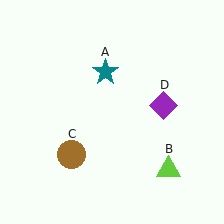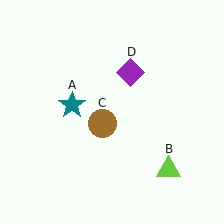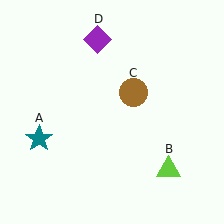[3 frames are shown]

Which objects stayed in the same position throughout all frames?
Lime triangle (object B) remained stationary.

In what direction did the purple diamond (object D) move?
The purple diamond (object D) moved up and to the left.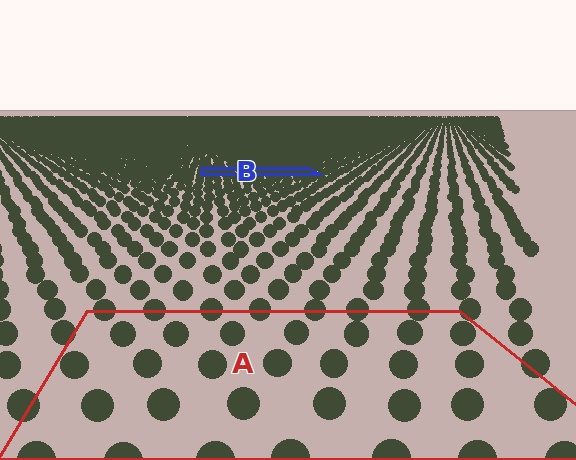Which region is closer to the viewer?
Region A is closer. The texture elements there are larger and more spread out.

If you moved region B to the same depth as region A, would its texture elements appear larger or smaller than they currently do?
They would appear larger. At a closer depth, the same texture elements are projected at a bigger on-screen size.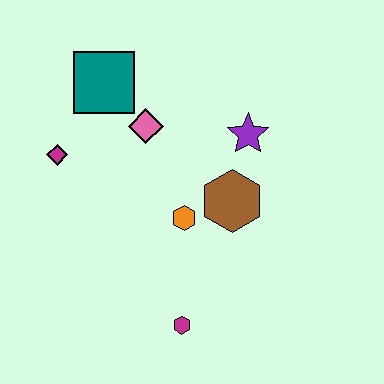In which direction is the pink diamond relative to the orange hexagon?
The pink diamond is above the orange hexagon.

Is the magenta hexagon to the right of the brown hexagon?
No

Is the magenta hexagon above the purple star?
No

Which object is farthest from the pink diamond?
The magenta hexagon is farthest from the pink diamond.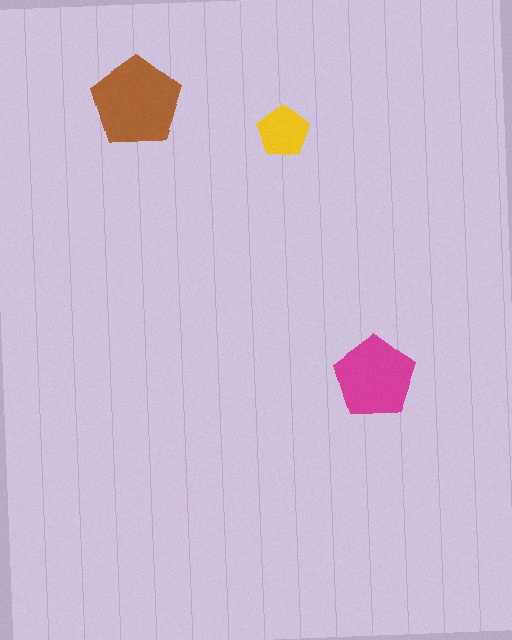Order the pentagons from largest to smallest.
the brown one, the magenta one, the yellow one.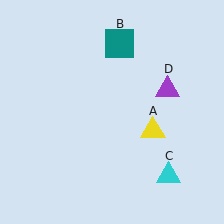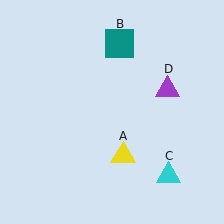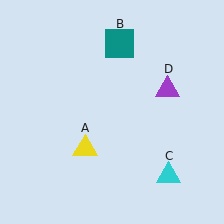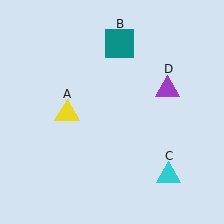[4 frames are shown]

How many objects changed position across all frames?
1 object changed position: yellow triangle (object A).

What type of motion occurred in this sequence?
The yellow triangle (object A) rotated clockwise around the center of the scene.